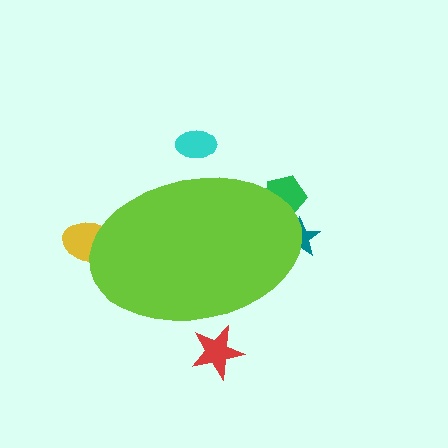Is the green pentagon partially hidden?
Yes, the green pentagon is partially hidden behind the lime ellipse.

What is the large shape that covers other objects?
A lime ellipse.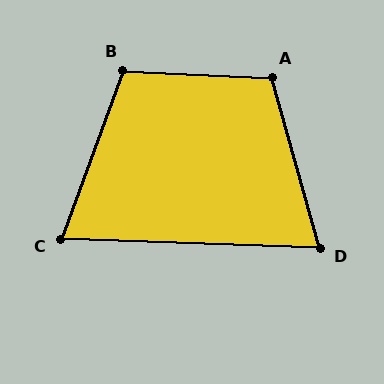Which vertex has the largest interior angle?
A, at approximately 108 degrees.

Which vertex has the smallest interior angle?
C, at approximately 72 degrees.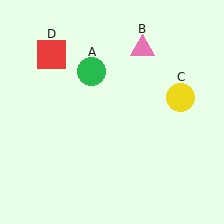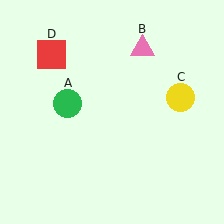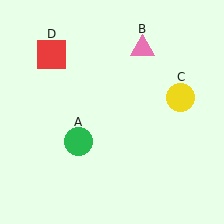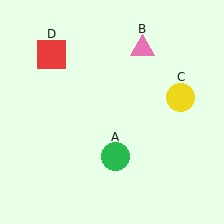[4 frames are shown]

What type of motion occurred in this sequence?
The green circle (object A) rotated counterclockwise around the center of the scene.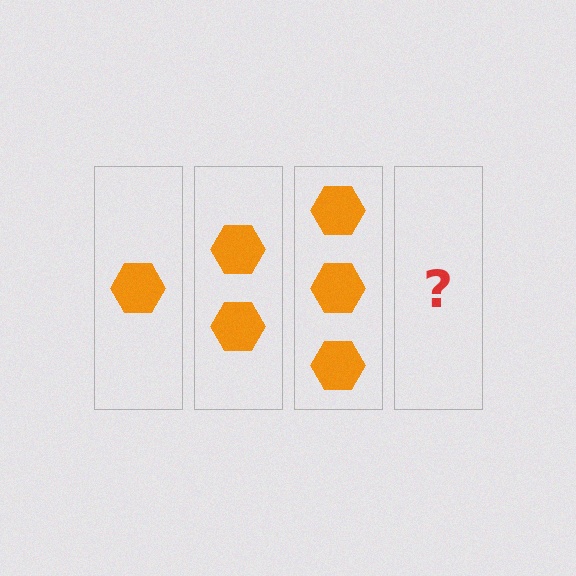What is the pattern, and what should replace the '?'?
The pattern is that each step adds one more hexagon. The '?' should be 4 hexagons.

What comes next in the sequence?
The next element should be 4 hexagons.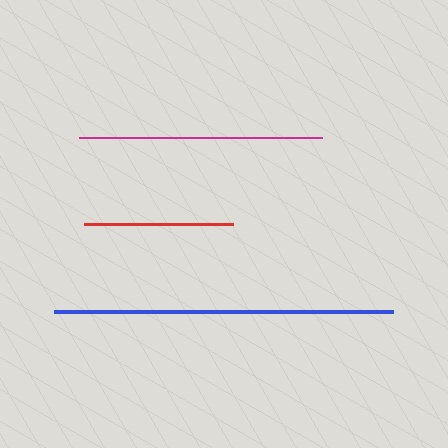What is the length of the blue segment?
The blue segment is approximately 339 pixels long.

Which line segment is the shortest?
The red line is the shortest at approximately 149 pixels.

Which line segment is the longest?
The blue line is the longest at approximately 339 pixels.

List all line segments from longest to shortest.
From longest to shortest: blue, magenta, red.